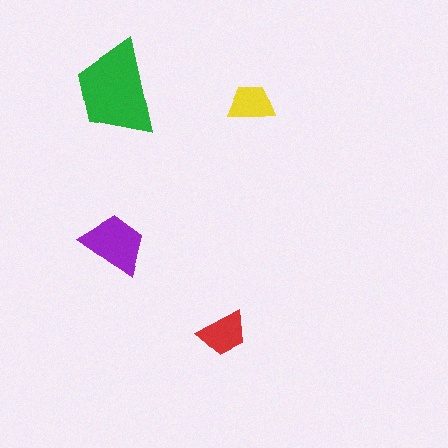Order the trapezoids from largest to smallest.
the green one, the purple one, the red one, the yellow one.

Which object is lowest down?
The red trapezoid is bottommost.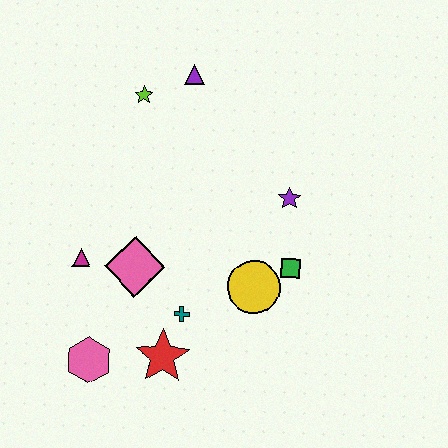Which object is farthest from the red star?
The purple triangle is farthest from the red star.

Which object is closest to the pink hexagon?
The red star is closest to the pink hexagon.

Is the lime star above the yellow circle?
Yes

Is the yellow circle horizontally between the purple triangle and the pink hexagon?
No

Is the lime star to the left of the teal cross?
Yes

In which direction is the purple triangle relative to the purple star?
The purple triangle is above the purple star.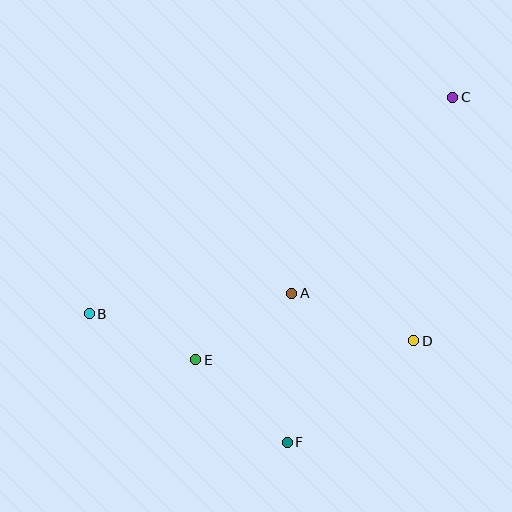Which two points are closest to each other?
Points B and E are closest to each other.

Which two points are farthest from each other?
Points B and C are farthest from each other.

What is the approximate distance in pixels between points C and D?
The distance between C and D is approximately 247 pixels.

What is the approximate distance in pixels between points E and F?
The distance between E and F is approximately 123 pixels.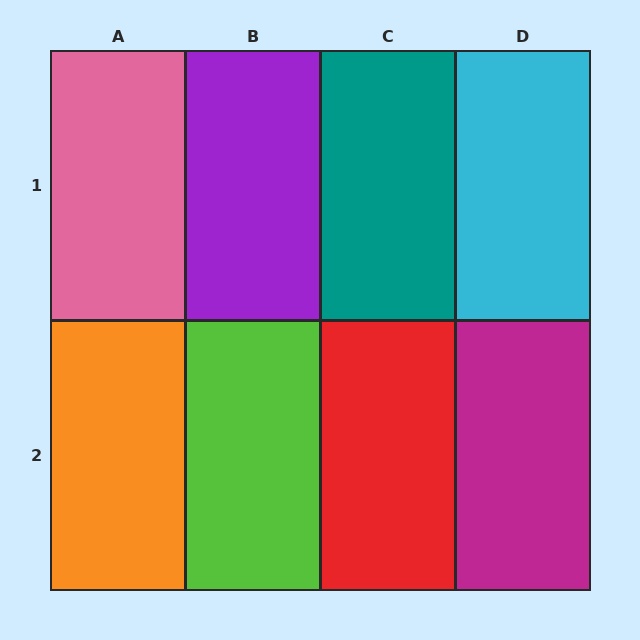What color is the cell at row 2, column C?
Red.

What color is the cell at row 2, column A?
Orange.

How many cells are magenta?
1 cell is magenta.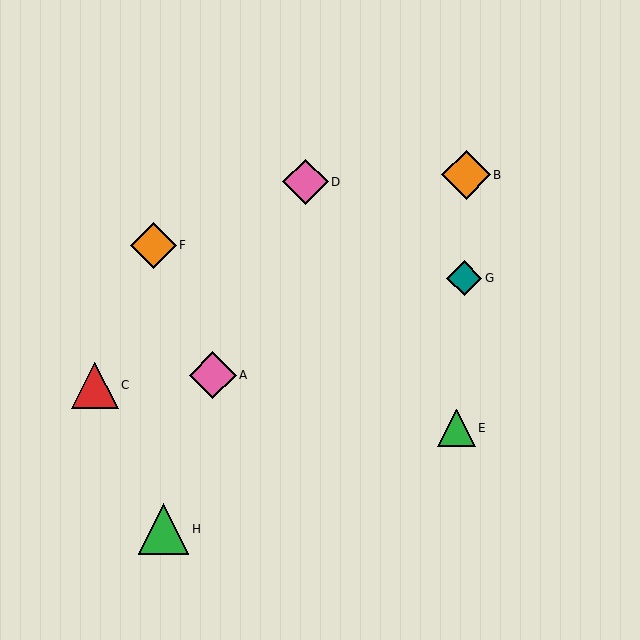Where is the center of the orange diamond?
The center of the orange diamond is at (466, 175).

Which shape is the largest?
The green triangle (labeled H) is the largest.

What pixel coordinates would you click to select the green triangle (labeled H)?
Click at (163, 529) to select the green triangle H.